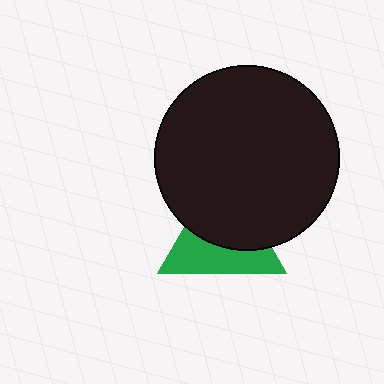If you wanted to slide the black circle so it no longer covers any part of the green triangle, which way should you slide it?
Slide it up — that is the most direct way to separate the two shapes.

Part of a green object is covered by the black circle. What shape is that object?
It is a triangle.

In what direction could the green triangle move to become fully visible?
The green triangle could move down. That would shift it out from behind the black circle entirely.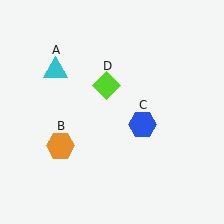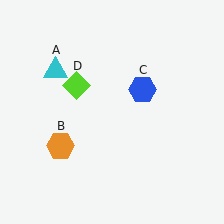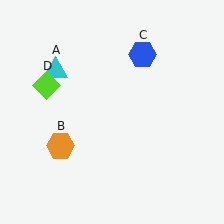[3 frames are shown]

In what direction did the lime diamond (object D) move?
The lime diamond (object D) moved left.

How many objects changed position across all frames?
2 objects changed position: blue hexagon (object C), lime diamond (object D).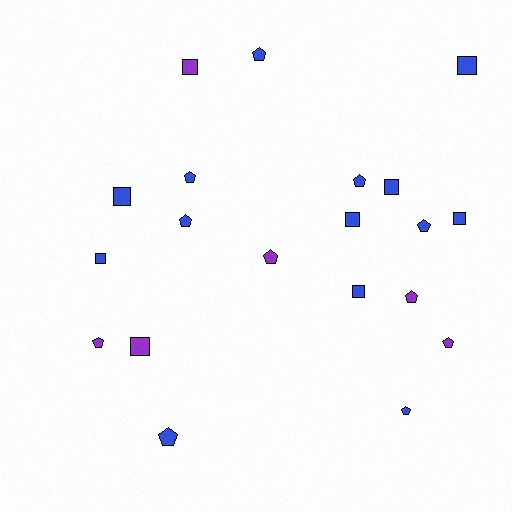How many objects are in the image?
There are 20 objects.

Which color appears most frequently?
Blue, with 14 objects.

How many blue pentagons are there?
There are 7 blue pentagons.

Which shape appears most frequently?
Pentagon, with 11 objects.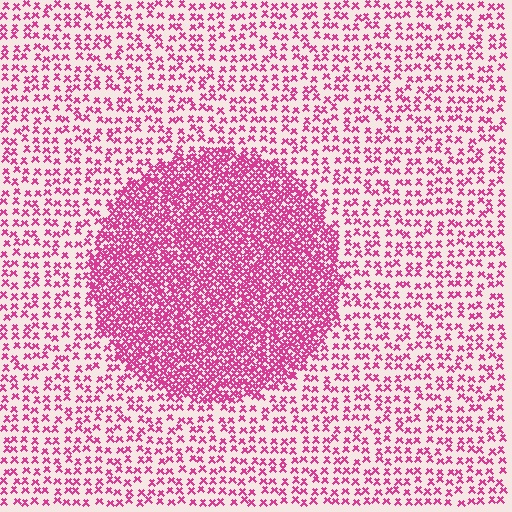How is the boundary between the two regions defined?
The boundary is defined by a change in element density (approximately 2.6x ratio). All elements are the same color, size, and shape.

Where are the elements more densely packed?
The elements are more densely packed inside the circle boundary.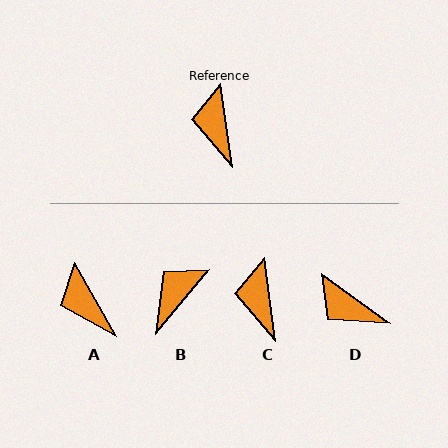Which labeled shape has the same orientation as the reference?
C.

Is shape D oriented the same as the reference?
No, it is off by about 47 degrees.